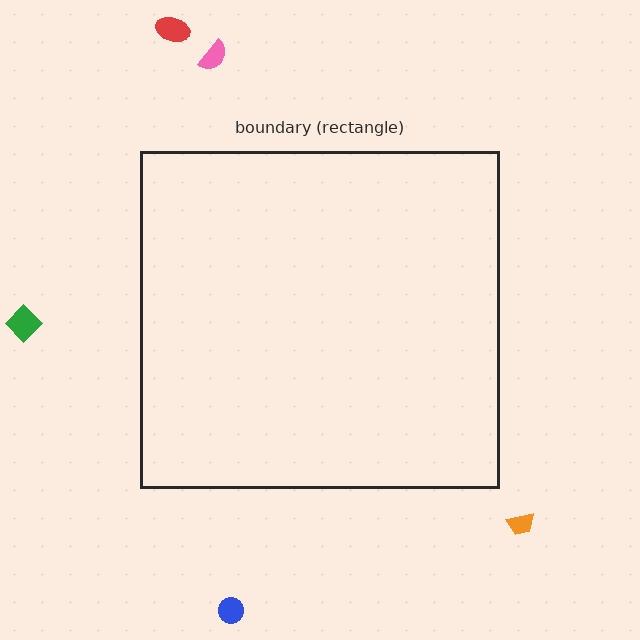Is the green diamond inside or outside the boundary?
Outside.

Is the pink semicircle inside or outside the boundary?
Outside.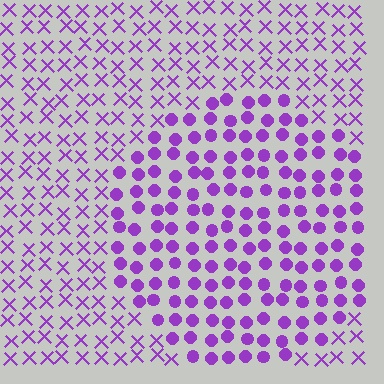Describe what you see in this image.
The image is filled with small purple elements arranged in a uniform grid. A circle-shaped region contains circles, while the surrounding area contains X marks. The boundary is defined purely by the change in element shape.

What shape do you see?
I see a circle.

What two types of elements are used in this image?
The image uses circles inside the circle region and X marks outside it.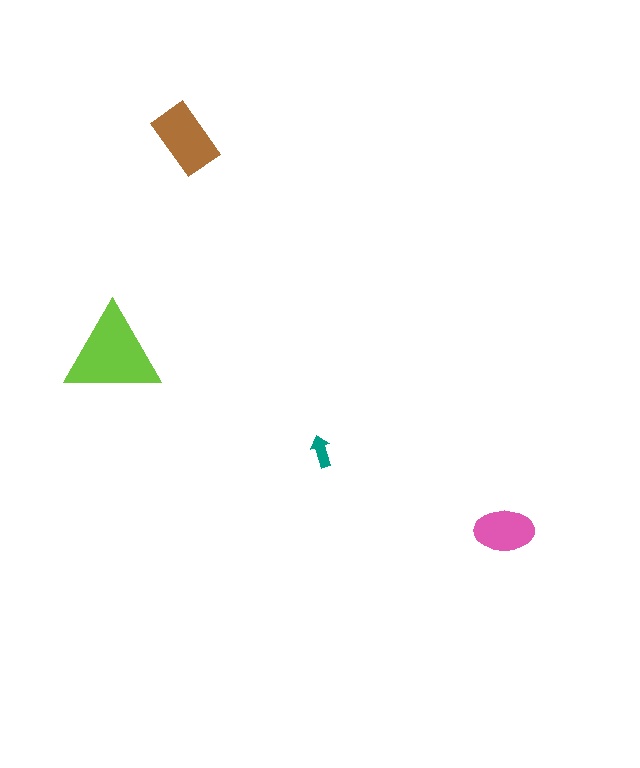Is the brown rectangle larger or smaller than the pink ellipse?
Larger.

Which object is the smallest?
The teal arrow.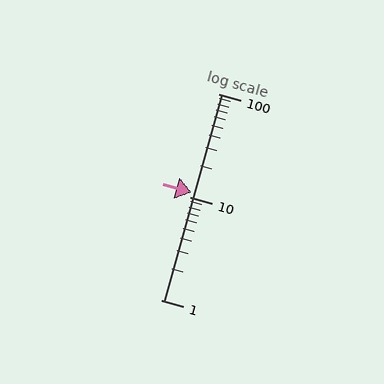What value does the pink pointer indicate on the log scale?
The pointer indicates approximately 11.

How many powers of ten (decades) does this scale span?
The scale spans 2 decades, from 1 to 100.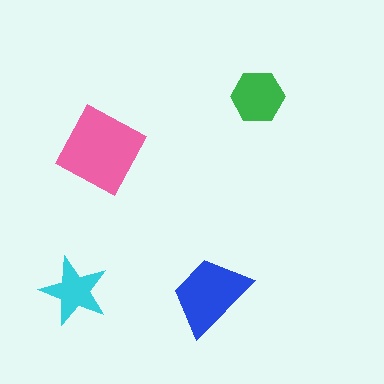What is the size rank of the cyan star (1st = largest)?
4th.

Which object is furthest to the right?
The green hexagon is rightmost.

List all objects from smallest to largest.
The cyan star, the green hexagon, the blue trapezoid, the pink diamond.